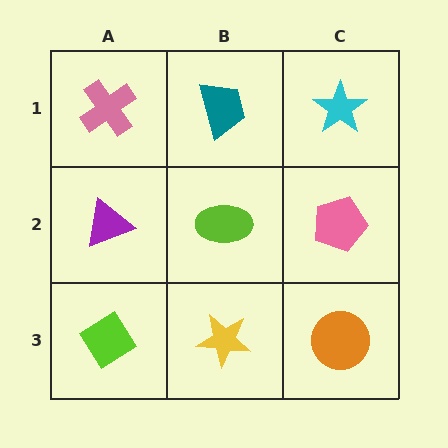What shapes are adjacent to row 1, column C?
A pink pentagon (row 2, column C), a teal trapezoid (row 1, column B).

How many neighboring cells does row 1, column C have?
2.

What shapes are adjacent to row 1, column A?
A purple triangle (row 2, column A), a teal trapezoid (row 1, column B).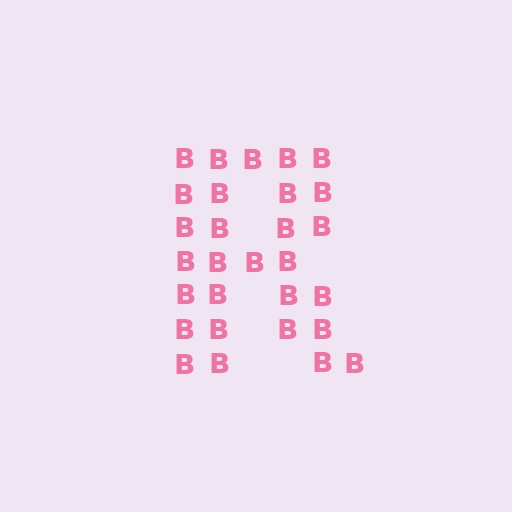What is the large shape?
The large shape is the letter R.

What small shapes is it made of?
It is made of small letter B's.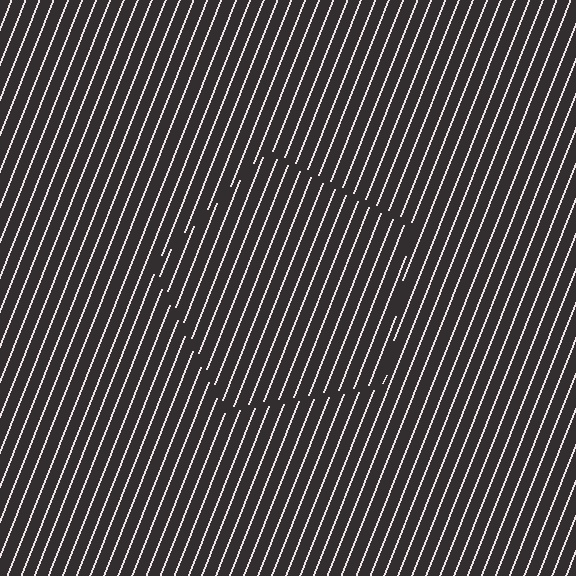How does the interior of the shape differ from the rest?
The interior of the shape contains the same grating, shifted by half a period — the contour is defined by the phase discontinuity where line-ends from the inner and outer gratings abut.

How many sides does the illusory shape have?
5 sides — the line-ends trace a pentagon.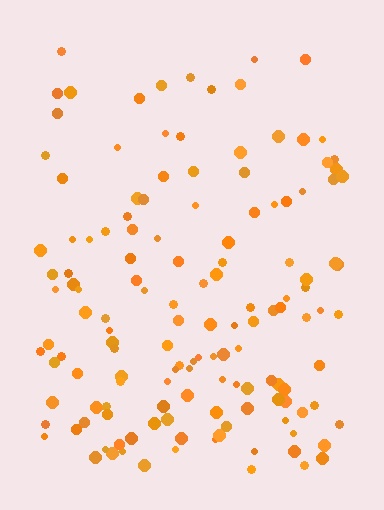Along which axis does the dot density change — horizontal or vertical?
Vertical.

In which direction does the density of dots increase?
From top to bottom, with the bottom side densest.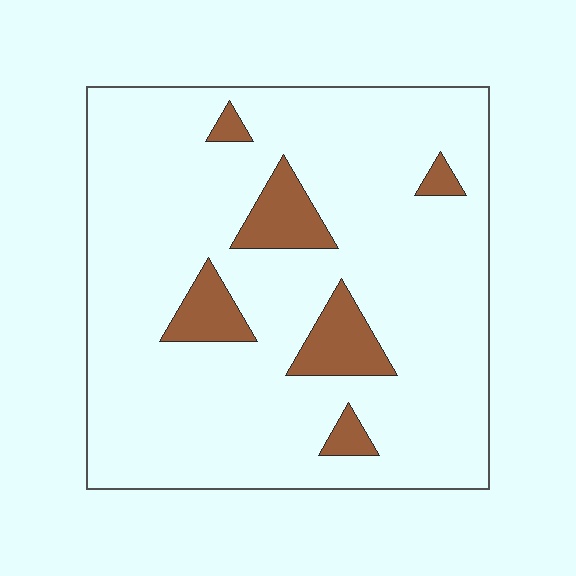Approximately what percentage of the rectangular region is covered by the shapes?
Approximately 10%.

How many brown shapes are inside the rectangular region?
6.